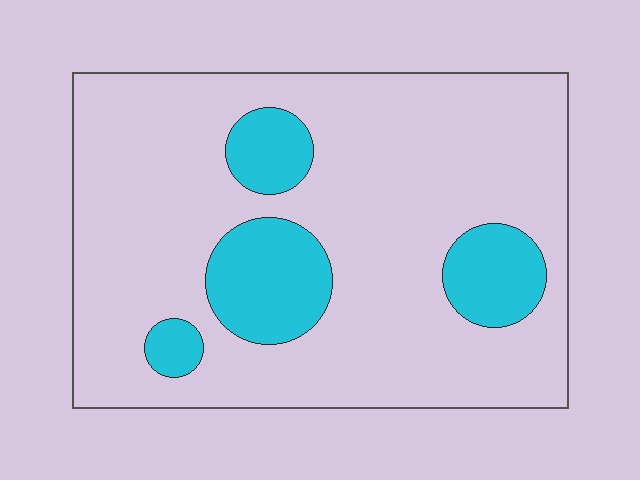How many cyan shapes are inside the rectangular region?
4.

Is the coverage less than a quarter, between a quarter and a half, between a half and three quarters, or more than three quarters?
Less than a quarter.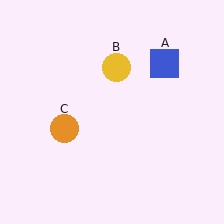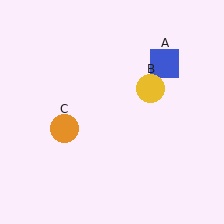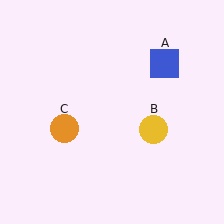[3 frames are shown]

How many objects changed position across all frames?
1 object changed position: yellow circle (object B).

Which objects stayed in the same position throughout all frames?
Blue square (object A) and orange circle (object C) remained stationary.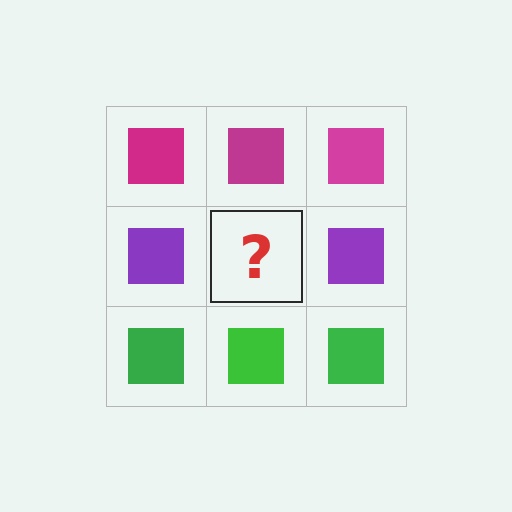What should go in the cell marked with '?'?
The missing cell should contain a purple square.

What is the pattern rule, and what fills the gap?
The rule is that each row has a consistent color. The gap should be filled with a purple square.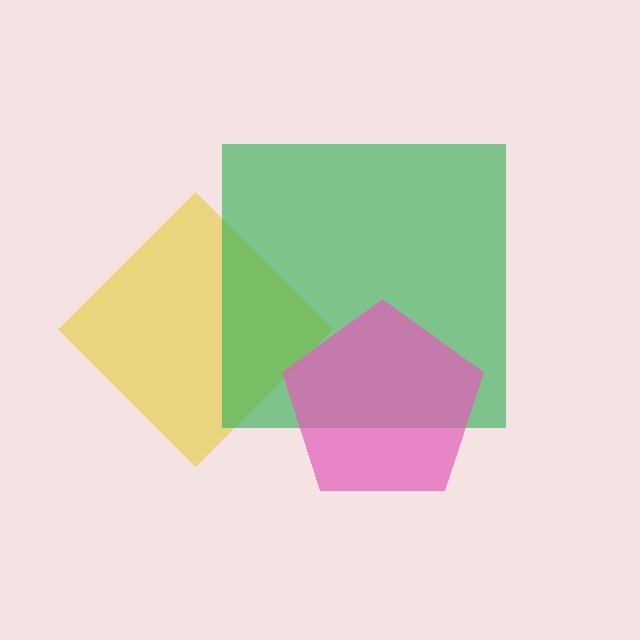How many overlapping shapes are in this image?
There are 3 overlapping shapes in the image.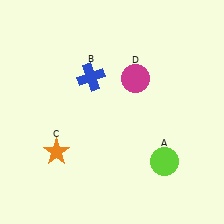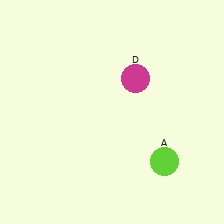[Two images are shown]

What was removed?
The orange star (C), the blue cross (B) were removed in Image 2.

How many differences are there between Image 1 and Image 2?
There are 2 differences between the two images.